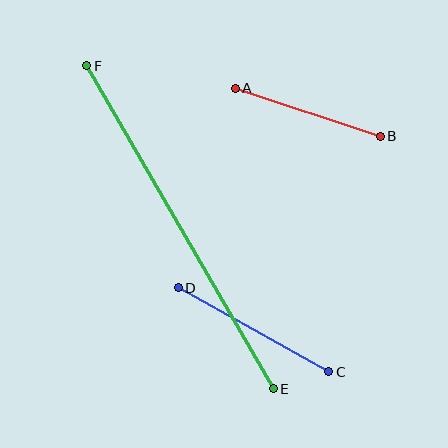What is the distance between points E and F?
The distance is approximately 373 pixels.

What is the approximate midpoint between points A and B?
The midpoint is at approximately (308, 112) pixels.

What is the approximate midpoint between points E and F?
The midpoint is at approximately (180, 227) pixels.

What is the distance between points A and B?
The distance is approximately 153 pixels.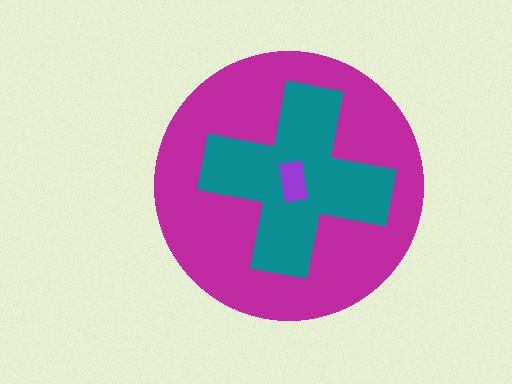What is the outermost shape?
The magenta circle.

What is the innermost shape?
The purple rectangle.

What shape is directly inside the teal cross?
The purple rectangle.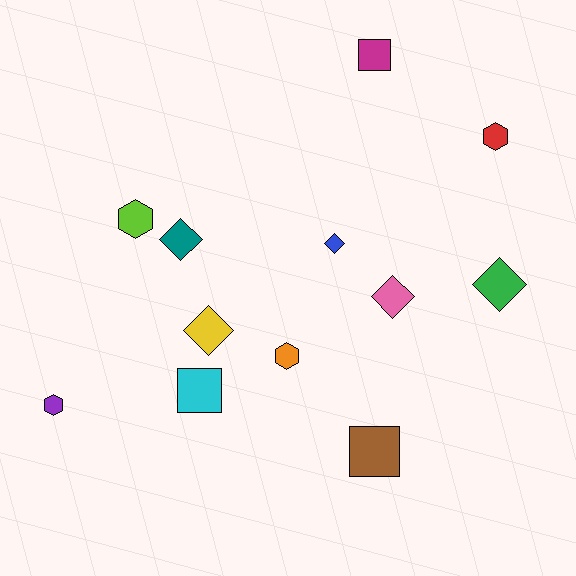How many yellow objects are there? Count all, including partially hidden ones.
There is 1 yellow object.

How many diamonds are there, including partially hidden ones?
There are 5 diamonds.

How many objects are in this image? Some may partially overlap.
There are 12 objects.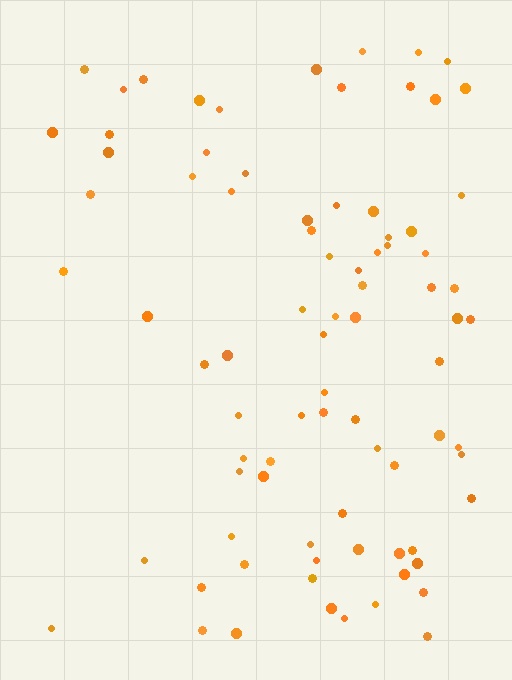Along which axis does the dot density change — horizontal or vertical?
Horizontal.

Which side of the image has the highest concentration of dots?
The right.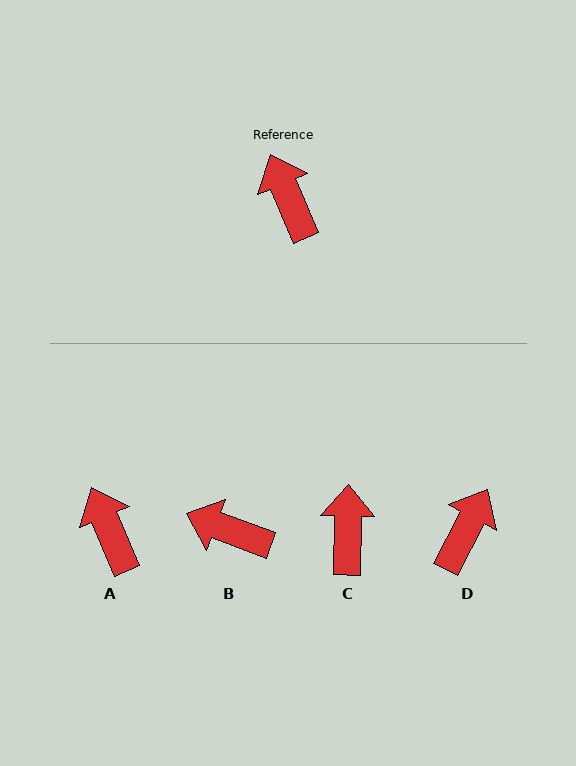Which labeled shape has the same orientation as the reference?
A.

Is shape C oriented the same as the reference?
No, it is off by about 24 degrees.